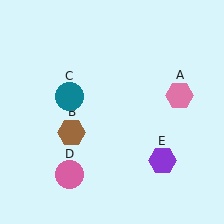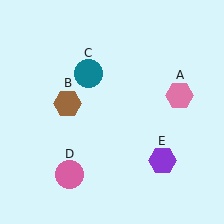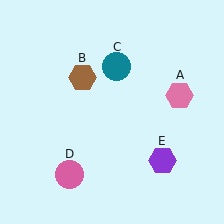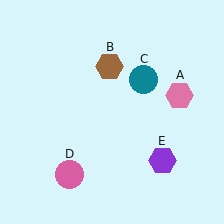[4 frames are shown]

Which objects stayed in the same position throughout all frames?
Pink hexagon (object A) and pink circle (object D) and purple hexagon (object E) remained stationary.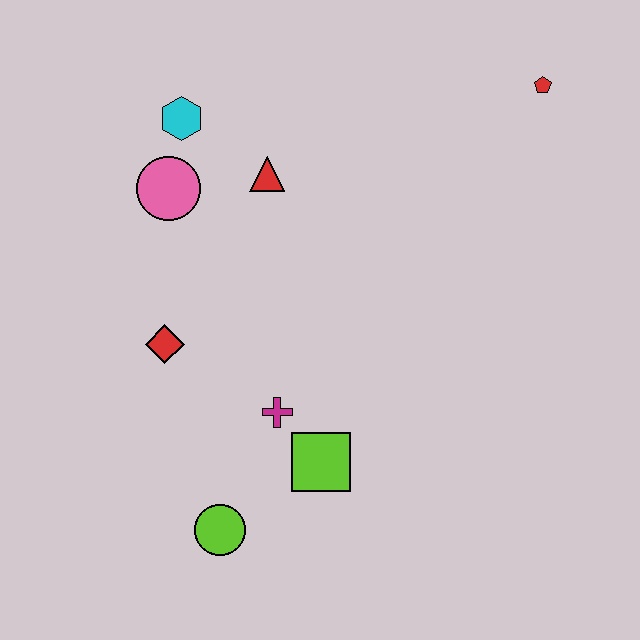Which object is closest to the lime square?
The magenta cross is closest to the lime square.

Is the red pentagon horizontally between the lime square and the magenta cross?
No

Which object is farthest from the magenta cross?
The red pentagon is farthest from the magenta cross.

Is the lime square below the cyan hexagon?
Yes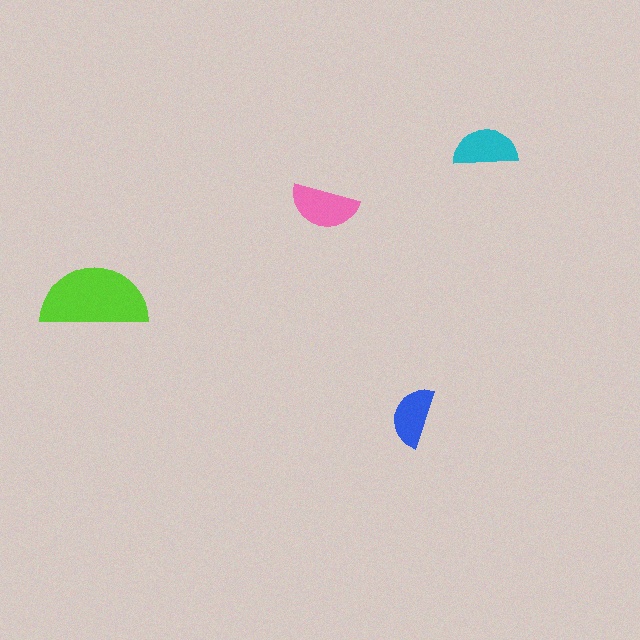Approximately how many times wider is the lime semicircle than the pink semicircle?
About 1.5 times wider.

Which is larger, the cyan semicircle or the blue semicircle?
The cyan one.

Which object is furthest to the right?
The cyan semicircle is rightmost.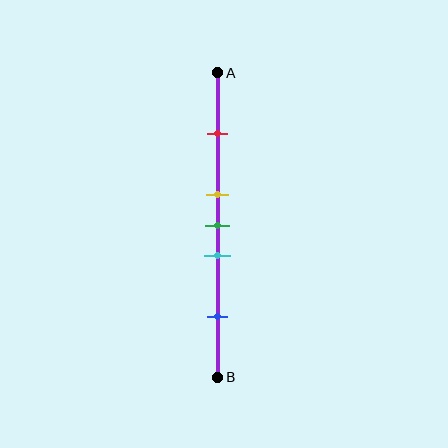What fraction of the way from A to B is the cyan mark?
The cyan mark is approximately 60% (0.6) of the way from A to B.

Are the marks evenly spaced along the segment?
No, the marks are not evenly spaced.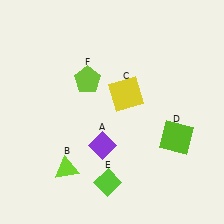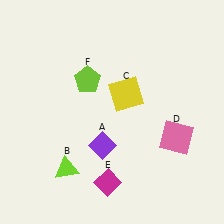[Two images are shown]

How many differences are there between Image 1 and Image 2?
There are 2 differences between the two images.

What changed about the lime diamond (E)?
In Image 1, E is lime. In Image 2, it changed to magenta.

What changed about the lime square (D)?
In Image 1, D is lime. In Image 2, it changed to pink.